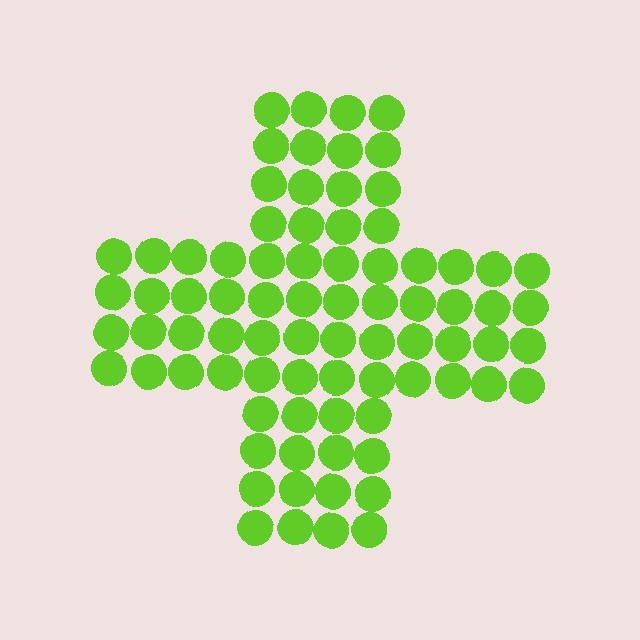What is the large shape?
The large shape is a cross.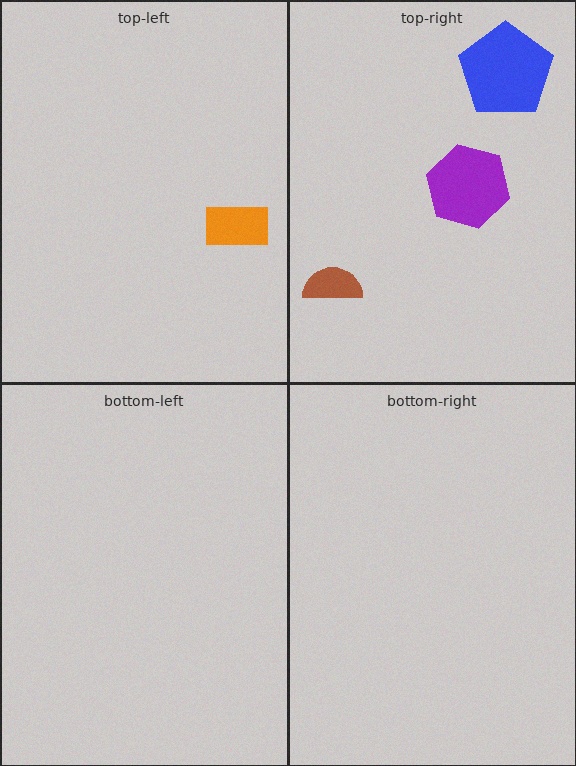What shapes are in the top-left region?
The orange rectangle.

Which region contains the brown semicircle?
The top-right region.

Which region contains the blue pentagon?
The top-right region.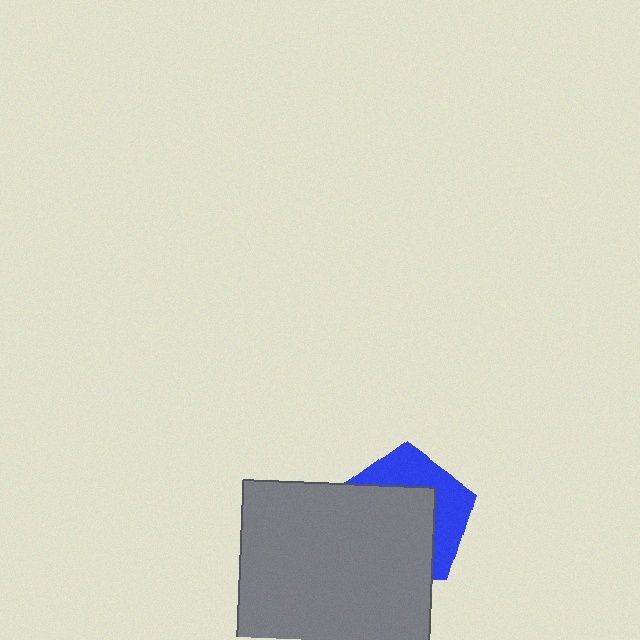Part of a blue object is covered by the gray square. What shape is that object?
It is a pentagon.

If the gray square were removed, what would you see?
You would see the complete blue pentagon.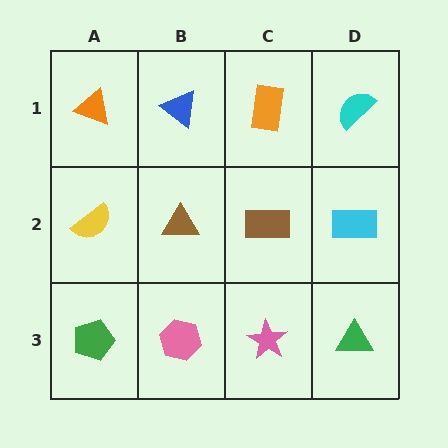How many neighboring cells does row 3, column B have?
3.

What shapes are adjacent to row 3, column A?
A yellow semicircle (row 2, column A), a pink hexagon (row 3, column B).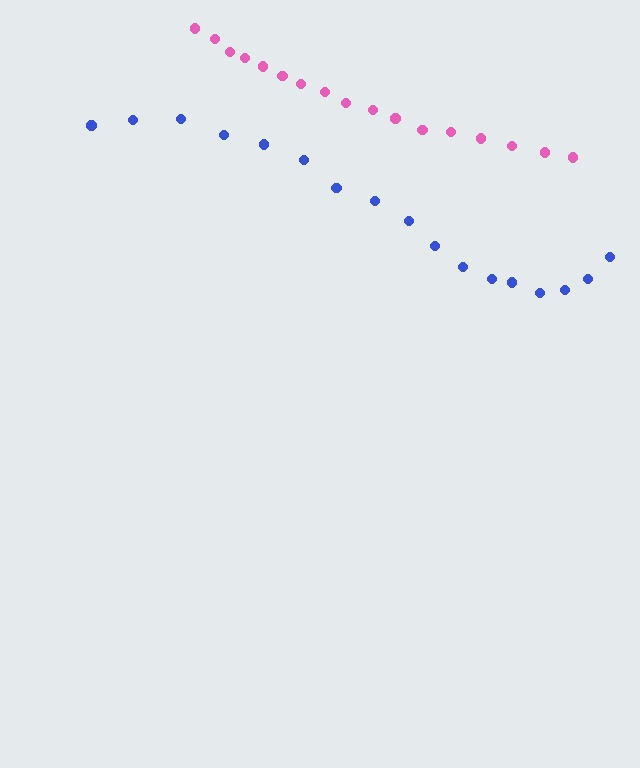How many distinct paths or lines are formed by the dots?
There are 2 distinct paths.